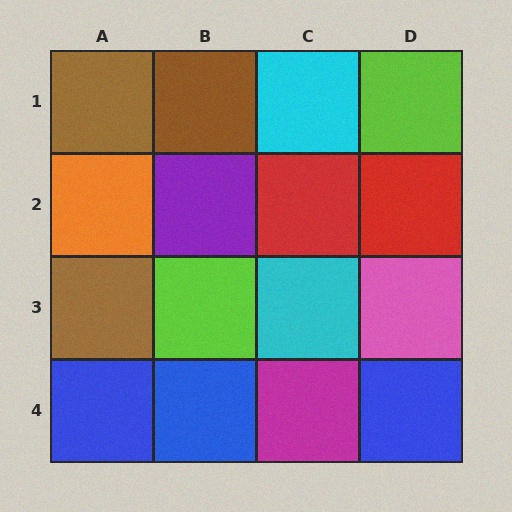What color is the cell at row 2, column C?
Red.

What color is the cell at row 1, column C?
Cyan.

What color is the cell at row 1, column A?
Brown.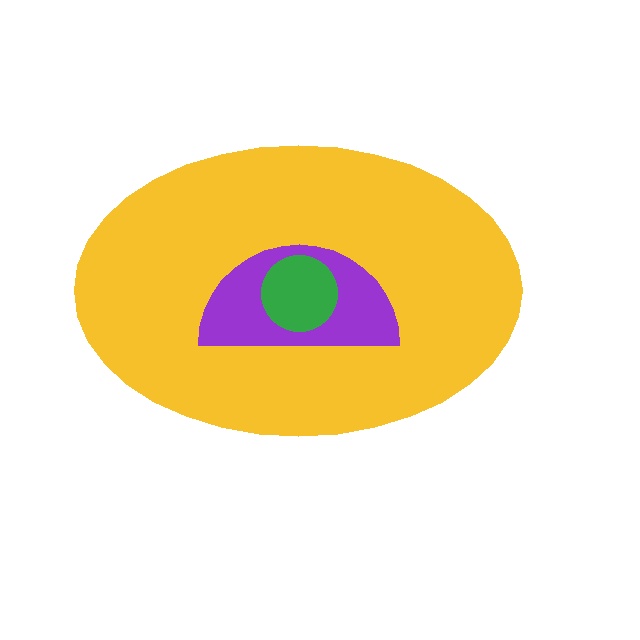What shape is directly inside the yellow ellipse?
The purple semicircle.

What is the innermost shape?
The green circle.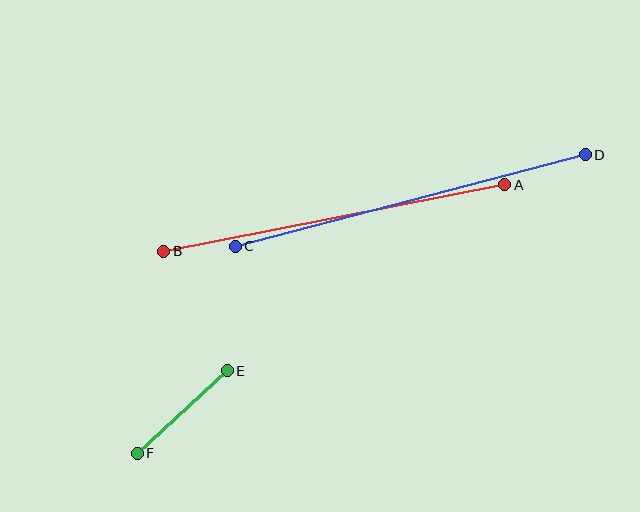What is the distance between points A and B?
The distance is approximately 348 pixels.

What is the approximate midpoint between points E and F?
The midpoint is at approximately (182, 412) pixels.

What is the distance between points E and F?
The distance is approximately 122 pixels.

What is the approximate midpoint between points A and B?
The midpoint is at approximately (334, 218) pixels.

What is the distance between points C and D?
The distance is approximately 362 pixels.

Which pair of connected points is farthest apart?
Points C and D are farthest apart.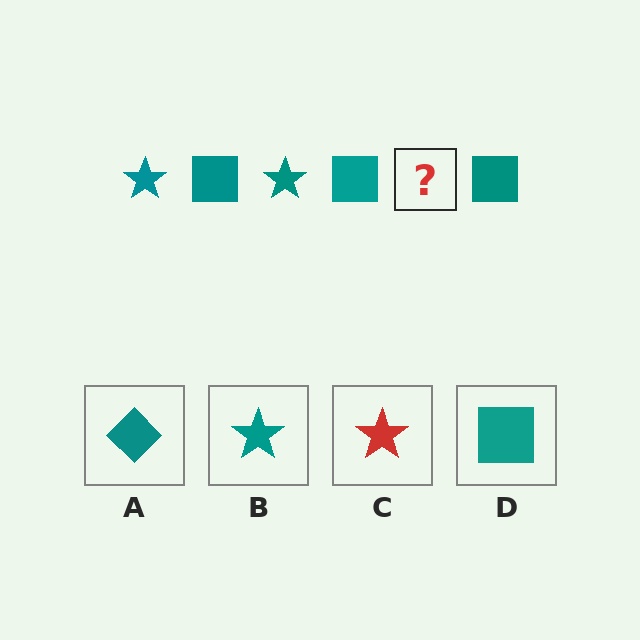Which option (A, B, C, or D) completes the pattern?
B.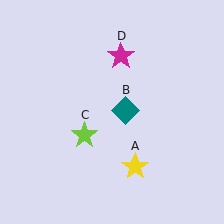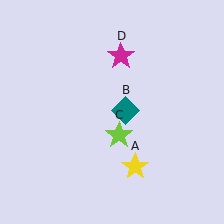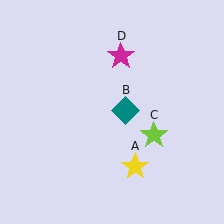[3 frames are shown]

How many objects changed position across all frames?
1 object changed position: lime star (object C).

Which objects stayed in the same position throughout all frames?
Yellow star (object A) and teal diamond (object B) and magenta star (object D) remained stationary.